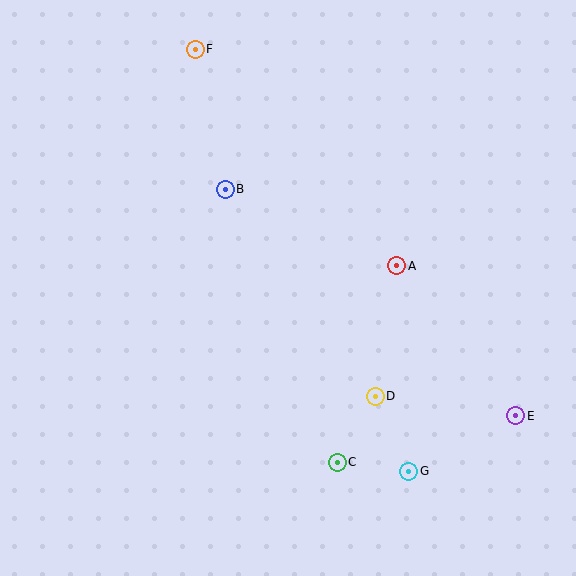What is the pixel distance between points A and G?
The distance between A and G is 206 pixels.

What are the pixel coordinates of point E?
Point E is at (516, 416).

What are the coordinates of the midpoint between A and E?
The midpoint between A and E is at (456, 341).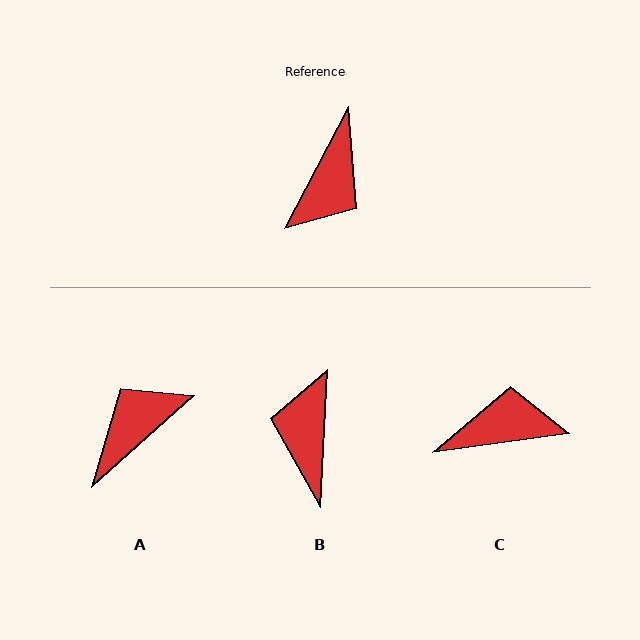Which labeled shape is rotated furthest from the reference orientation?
A, about 159 degrees away.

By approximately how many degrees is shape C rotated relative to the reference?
Approximately 126 degrees counter-clockwise.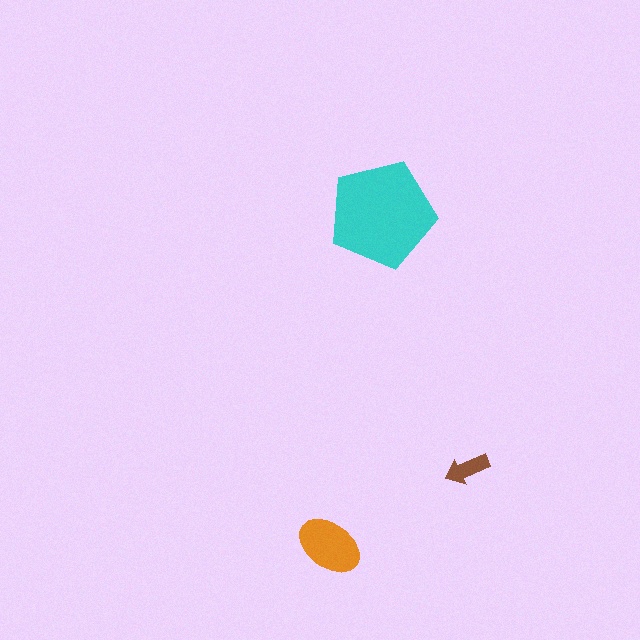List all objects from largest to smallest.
The cyan pentagon, the orange ellipse, the brown arrow.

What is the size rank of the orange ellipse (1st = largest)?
2nd.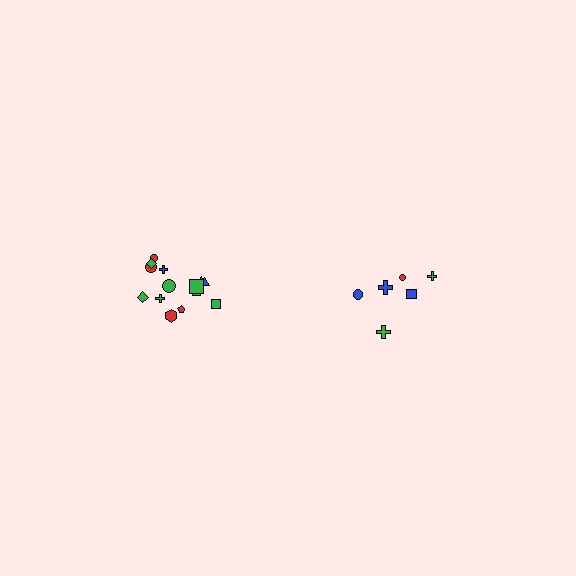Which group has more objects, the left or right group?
The left group.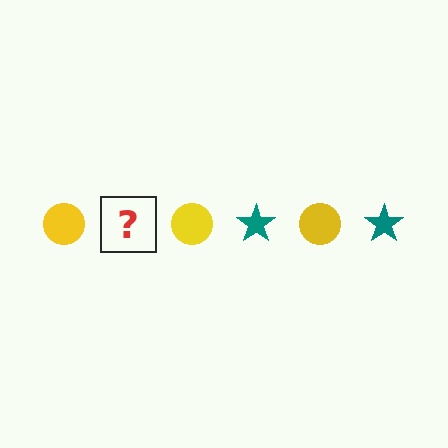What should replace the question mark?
The question mark should be replaced with a teal star.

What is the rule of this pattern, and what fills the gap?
The rule is that the pattern alternates between yellow circle and teal star. The gap should be filled with a teal star.